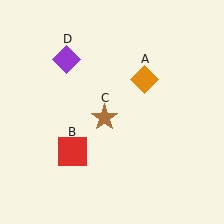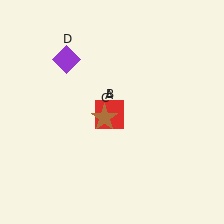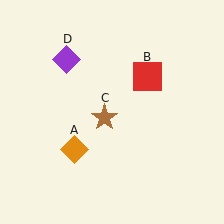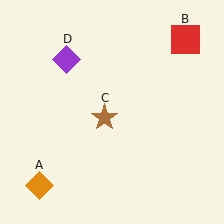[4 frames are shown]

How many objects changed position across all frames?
2 objects changed position: orange diamond (object A), red square (object B).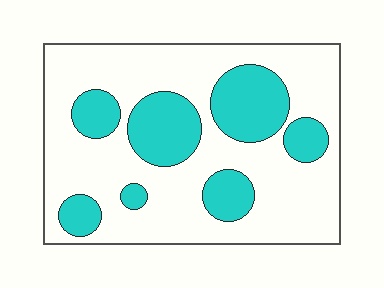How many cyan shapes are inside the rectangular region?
7.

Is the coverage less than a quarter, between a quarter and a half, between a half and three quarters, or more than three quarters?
Between a quarter and a half.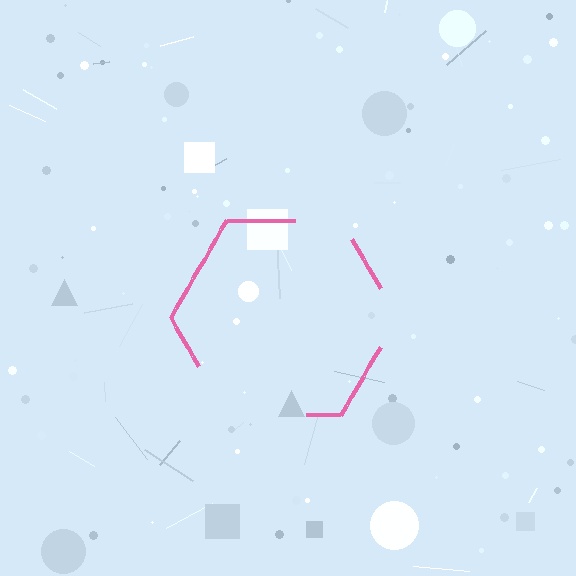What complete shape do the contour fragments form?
The contour fragments form a hexagon.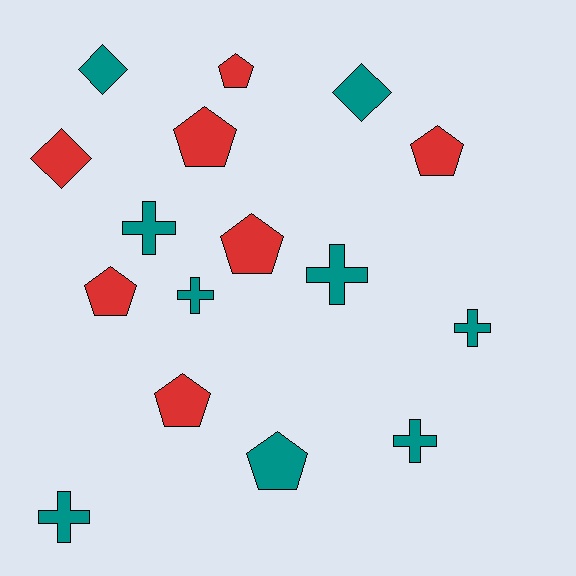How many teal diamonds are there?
There are 2 teal diamonds.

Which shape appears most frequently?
Pentagon, with 7 objects.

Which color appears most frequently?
Teal, with 9 objects.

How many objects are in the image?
There are 16 objects.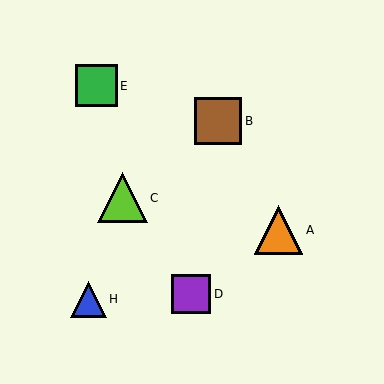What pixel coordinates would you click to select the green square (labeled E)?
Click at (96, 86) to select the green square E.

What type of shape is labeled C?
Shape C is a lime triangle.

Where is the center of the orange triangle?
The center of the orange triangle is at (278, 230).